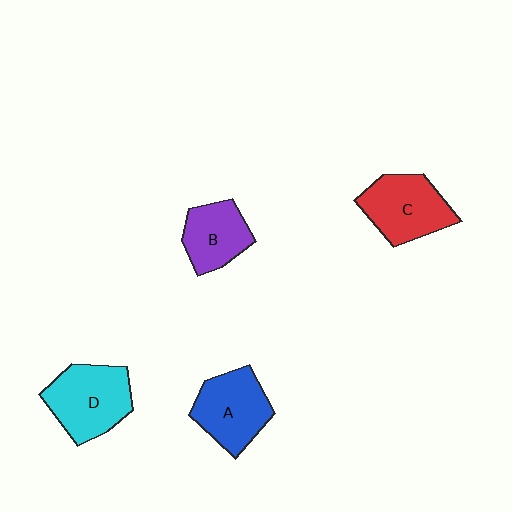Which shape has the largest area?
Shape D (cyan).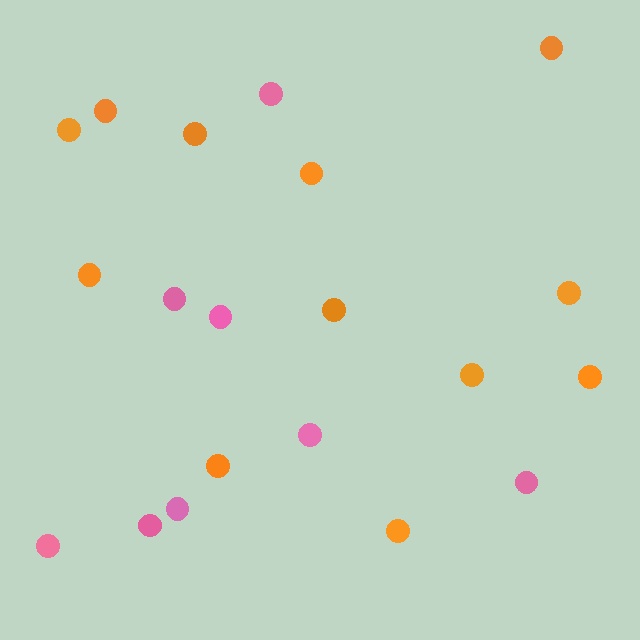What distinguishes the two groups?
There are 2 groups: one group of orange circles (12) and one group of pink circles (8).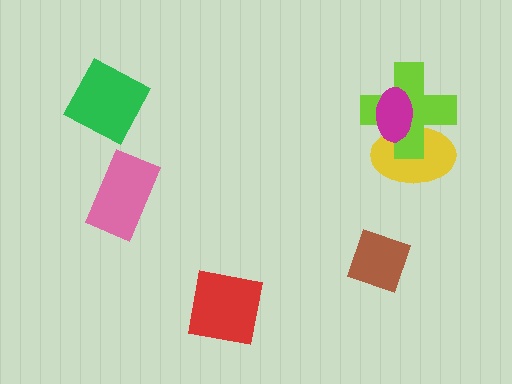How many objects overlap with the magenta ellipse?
2 objects overlap with the magenta ellipse.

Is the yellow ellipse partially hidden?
Yes, it is partially covered by another shape.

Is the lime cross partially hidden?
Yes, it is partially covered by another shape.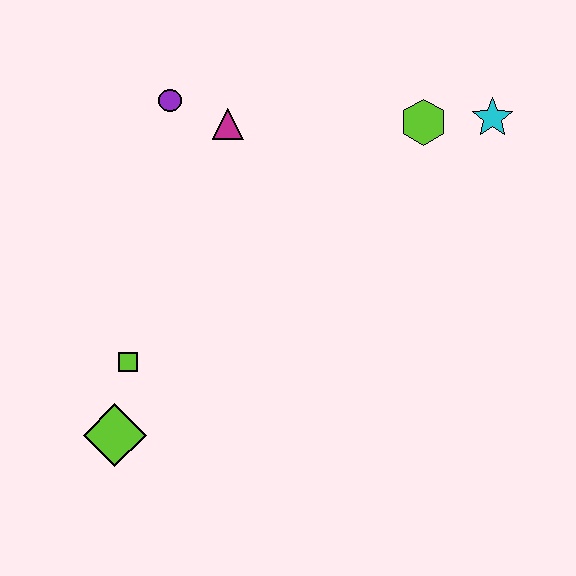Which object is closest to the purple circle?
The magenta triangle is closest to the purple circle.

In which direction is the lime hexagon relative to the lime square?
The lime hexagon is to the right of the lime square.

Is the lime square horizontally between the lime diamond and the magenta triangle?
Yes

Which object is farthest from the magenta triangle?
The lime diamond is farthest from the magenta triangle.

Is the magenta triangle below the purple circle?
Yes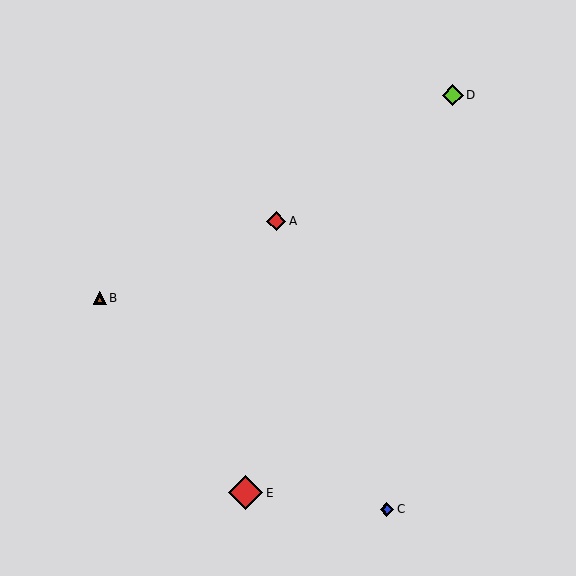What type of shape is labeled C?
Shape C is a blue diamond.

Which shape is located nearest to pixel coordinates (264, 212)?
The red diamond (labeled A) at (276, 221) is nearest to that location.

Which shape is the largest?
The red diamond (labeled E) is the largest.